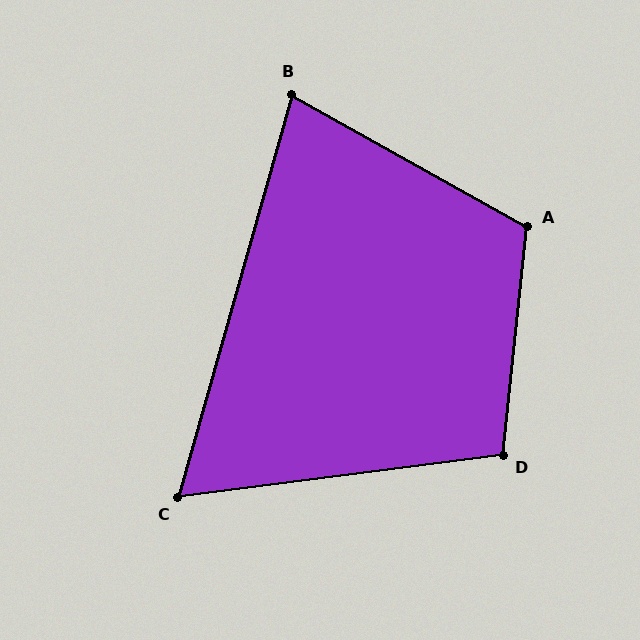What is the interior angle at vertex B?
Approximately 76 degrees (acute).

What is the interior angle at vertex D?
Approximately 104 degrees (obtuse).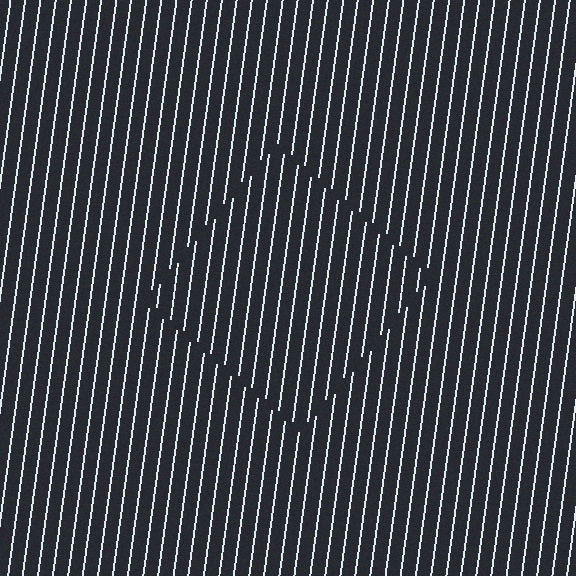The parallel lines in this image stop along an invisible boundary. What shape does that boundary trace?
An illusory square. The interior of the shape contains the same grating, shifted by half a period — the contour is defined by the phase discontinuity where line-ends from the inner and outer gratings abut.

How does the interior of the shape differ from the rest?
The interior of the shape contains the same grating, shifted by half a period — the contour is defined by the phase discontinuity where line-ends from the inner and outer gratings abut.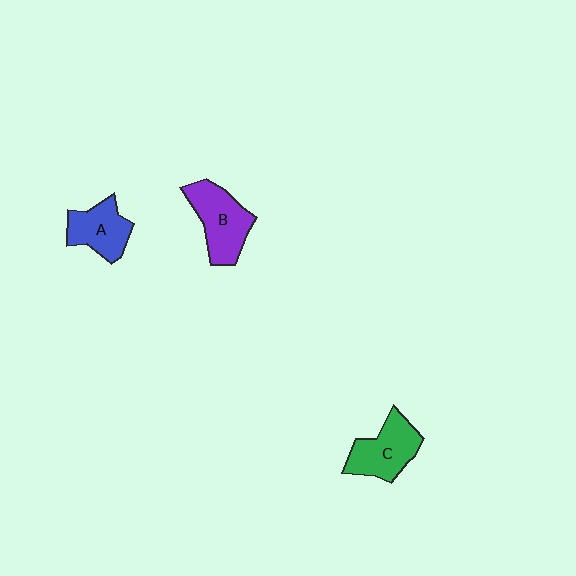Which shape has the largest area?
Shape B (purple).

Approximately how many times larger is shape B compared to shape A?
Approximately 1.3 times.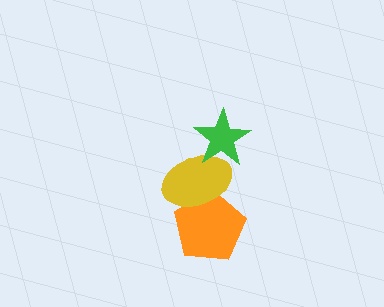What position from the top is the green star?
The green star is 1st from the top.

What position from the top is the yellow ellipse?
The yellow ellipse is 2nd from the top.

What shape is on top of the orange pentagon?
The yellow ellipse is on top of the orange pentagon.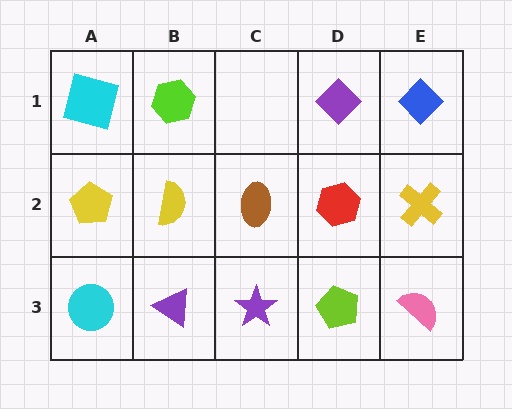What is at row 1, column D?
A purple diamond.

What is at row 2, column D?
A red hexagon.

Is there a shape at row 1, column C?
No, that cell is empty.